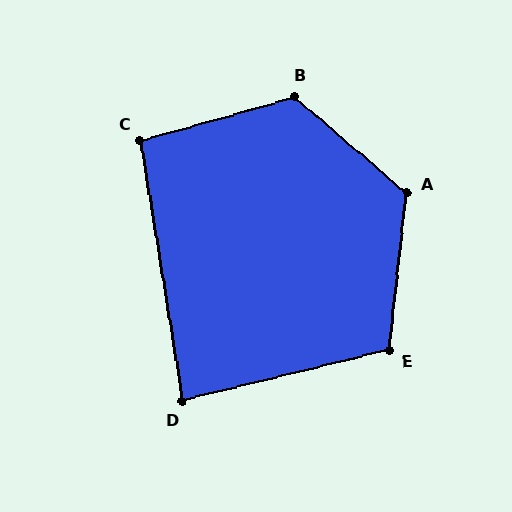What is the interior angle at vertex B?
Approximately 124 degrees (obtuse).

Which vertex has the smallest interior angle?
D, at approximately 85 degrees.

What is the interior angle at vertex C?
Approximately 97 degrees (obtuse).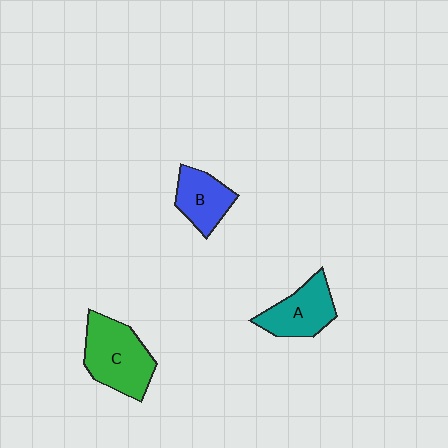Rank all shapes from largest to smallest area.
From largest to smallest: C (green), A (teal), B (blue).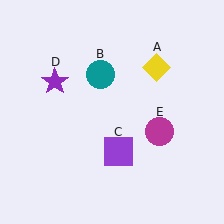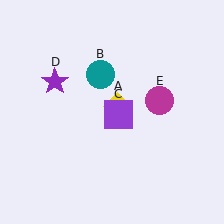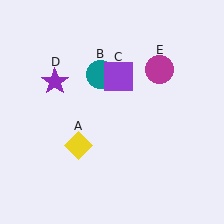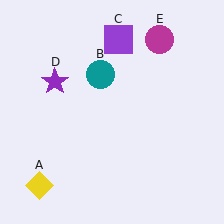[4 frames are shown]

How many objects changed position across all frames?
3 objects changed position: yellow diamond (object A), purple square (object C), magenta circle (object E).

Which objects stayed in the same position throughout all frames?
Teal circle (object B) and purple star (object D) remained stationary.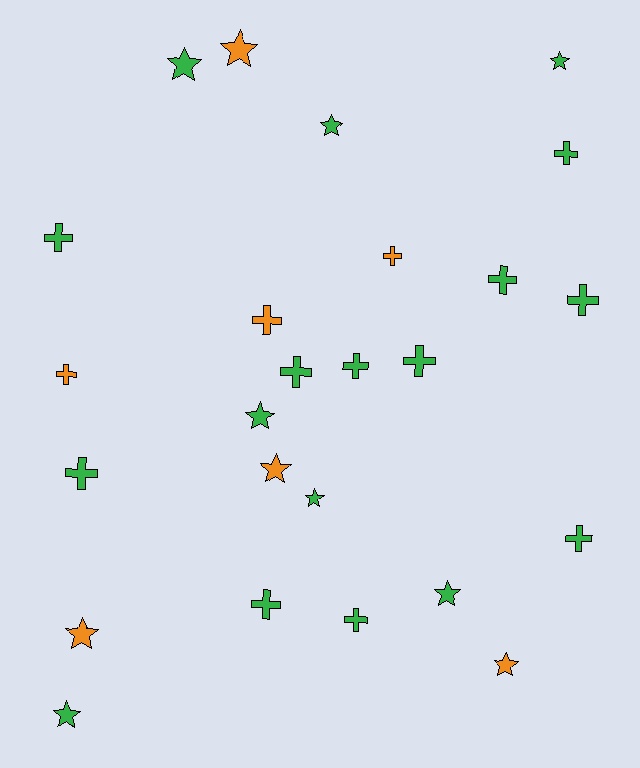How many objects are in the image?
There are 25 objects.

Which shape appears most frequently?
Cross, with 14 objects.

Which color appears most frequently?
Green, with 18 objects.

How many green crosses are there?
There are 11 green crosses.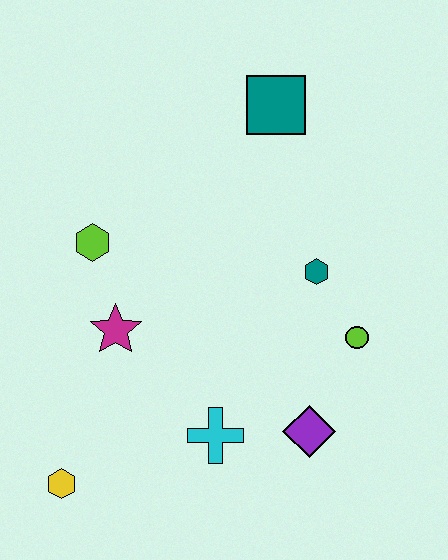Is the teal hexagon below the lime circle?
No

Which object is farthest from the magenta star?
The teal square is farthest from the magenta star.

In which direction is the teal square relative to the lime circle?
The teal square is above the lime circle.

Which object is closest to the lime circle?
The teal hexagon is closest to the lime circle.